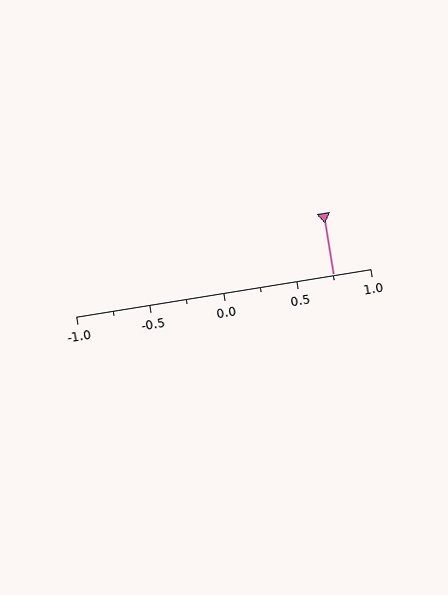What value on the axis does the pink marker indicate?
The marker indicates approximately 0.75.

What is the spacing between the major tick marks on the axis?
The major ticks are spaced 0.5 apart.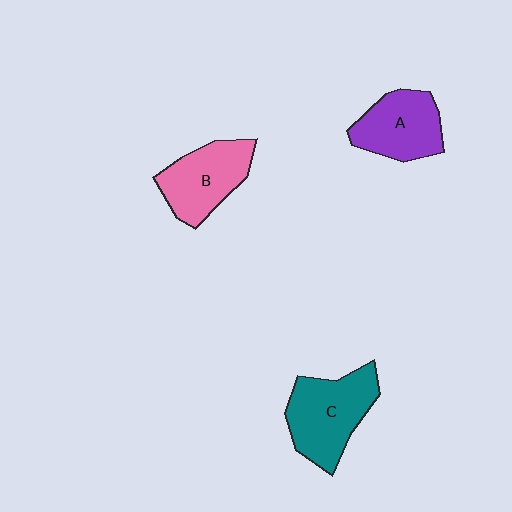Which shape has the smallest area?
Shape A (purple).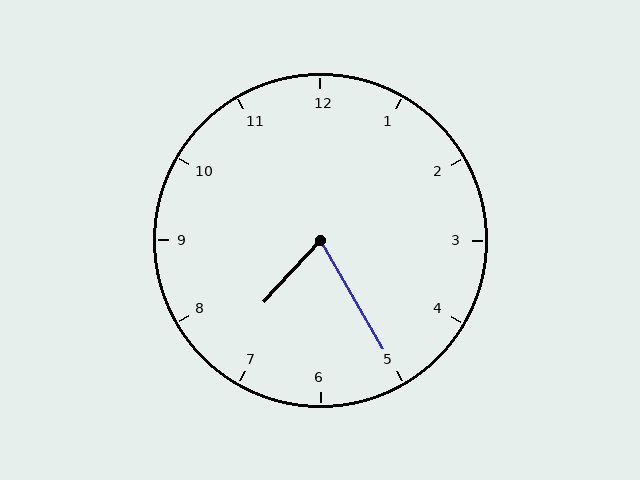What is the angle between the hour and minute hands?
Approximately 72 degrees.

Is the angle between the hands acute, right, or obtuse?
It is acute.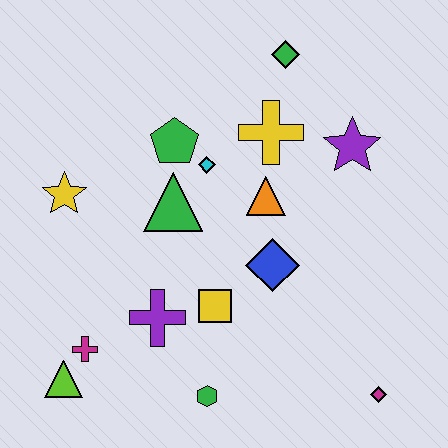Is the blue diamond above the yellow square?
Yes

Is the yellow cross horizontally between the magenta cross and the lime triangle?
No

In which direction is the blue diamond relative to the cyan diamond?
The blue diamond is below the cyan diamond.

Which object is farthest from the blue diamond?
The lime triangle is farthest from the blue diamond.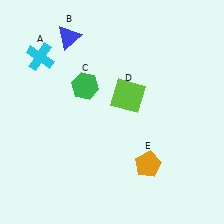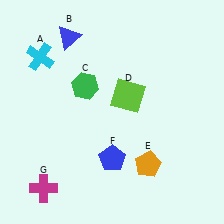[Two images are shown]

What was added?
A blue pentagon (F), a magenta cross (G) were added in Image 2.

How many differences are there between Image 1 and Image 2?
There are 2 differences between the two images.